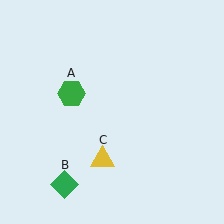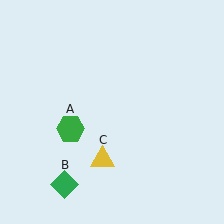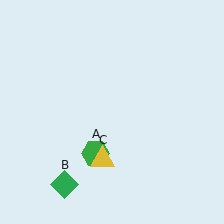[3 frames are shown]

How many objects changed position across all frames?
1 object changed position: green hexagon (object A).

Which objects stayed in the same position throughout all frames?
Green diamond (object B) and yellow triangle (object C) remained stationary.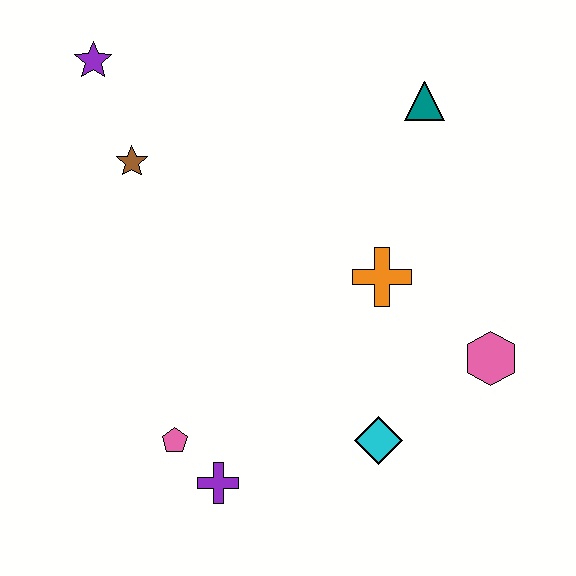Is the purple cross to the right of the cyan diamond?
No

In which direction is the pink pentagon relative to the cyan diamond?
The pink pentagon is to the left of the cyan diamond.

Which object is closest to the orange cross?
The pink hexagon is closest to the orange cross.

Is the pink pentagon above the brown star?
No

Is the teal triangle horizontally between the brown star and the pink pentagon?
No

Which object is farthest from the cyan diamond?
The purple star is farthest from the cyan diamond.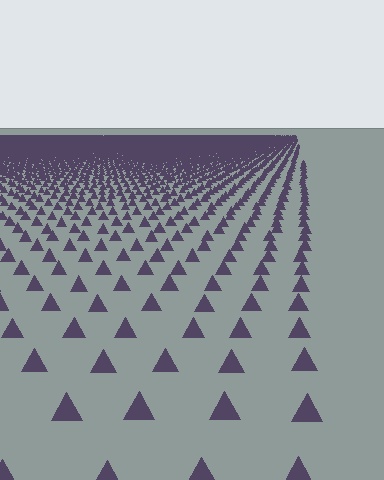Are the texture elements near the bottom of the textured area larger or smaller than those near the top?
Larger. Near the bottom, elements are closer to the viewer and appear at a bigger on-screen size.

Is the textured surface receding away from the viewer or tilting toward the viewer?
The surface is receding away from the viewer. Texture elements get smaller and denser toward the top.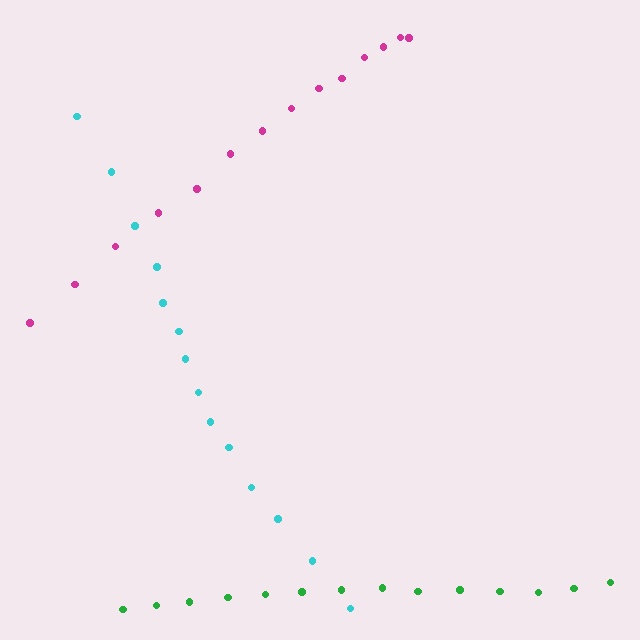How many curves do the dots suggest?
There are 3 distinct paths.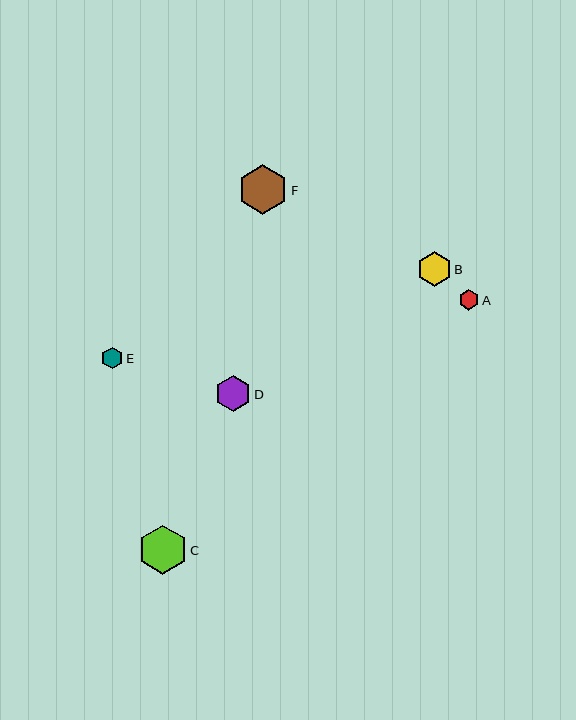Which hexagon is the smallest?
Hexagon A is the smallest with a size of approximately 20 pixels.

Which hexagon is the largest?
Hexagon F is the largest with a size of approximately 49 pixels.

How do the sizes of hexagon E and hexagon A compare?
Hexagon E and hexagon A are approximately the same size.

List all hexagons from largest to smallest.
From largest to smallest: F, C, D, B, E, A.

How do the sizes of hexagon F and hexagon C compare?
Hexagon F and hexagon C are approximately the same size.